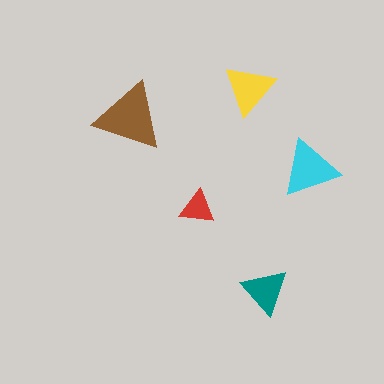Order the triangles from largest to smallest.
the brown one, the cyan one, the yellow one, the teal one, the red one.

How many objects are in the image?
There are 5 objects in the image.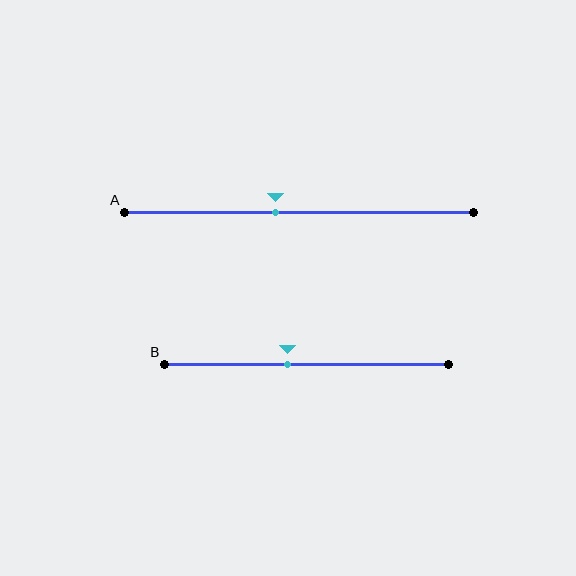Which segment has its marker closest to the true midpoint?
Segment A has its marker closest to the true midpoint.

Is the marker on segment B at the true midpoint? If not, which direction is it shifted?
No, the marker on segment B is shifted to the left by about 7% of the segment length.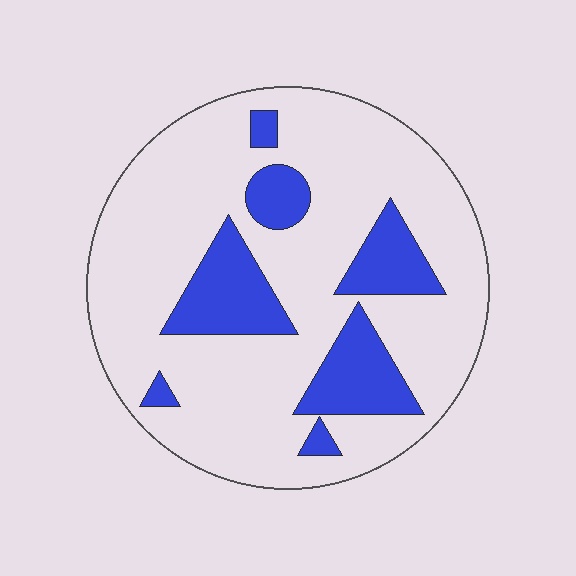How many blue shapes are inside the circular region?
7.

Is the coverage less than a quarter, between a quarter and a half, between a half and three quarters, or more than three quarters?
Less than a quarter.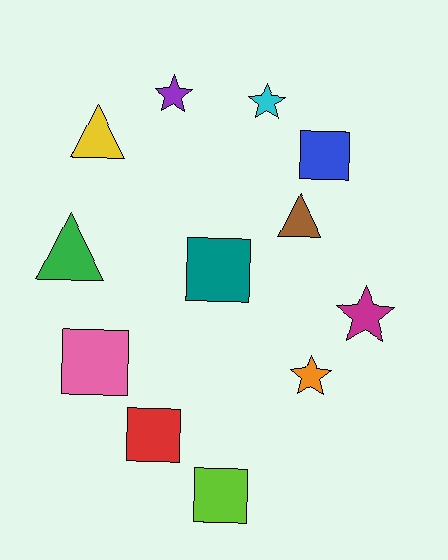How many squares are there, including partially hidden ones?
There are 5 squares.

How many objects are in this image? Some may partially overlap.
There are 12 objects.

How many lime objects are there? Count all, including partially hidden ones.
There is 1 lime object.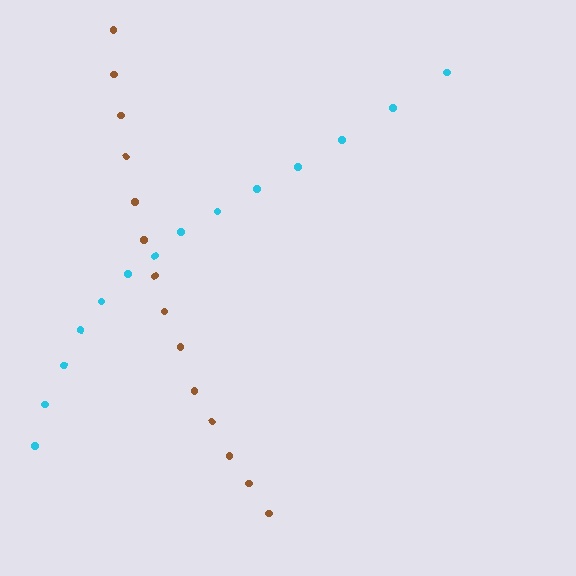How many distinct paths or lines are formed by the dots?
There are 2 distinct paths.